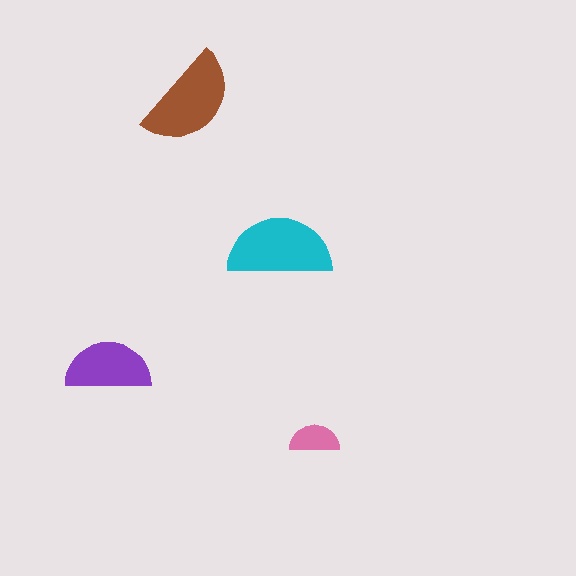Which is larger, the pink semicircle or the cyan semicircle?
The cyan one.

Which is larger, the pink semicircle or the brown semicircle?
The brown one.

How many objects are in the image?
There are 4 objects in the image.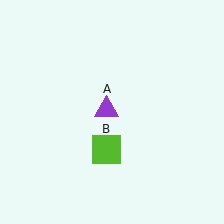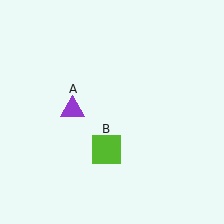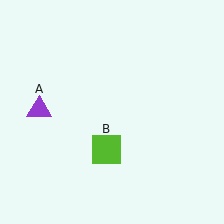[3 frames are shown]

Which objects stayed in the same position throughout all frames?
Lime square (object B) remained stationary.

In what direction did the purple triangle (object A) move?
The purple triangle (object A) moved left.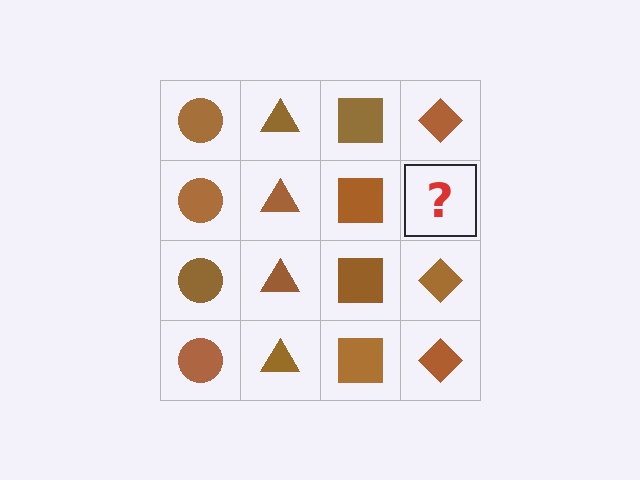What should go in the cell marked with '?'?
The missing cell should contain a brown diamond.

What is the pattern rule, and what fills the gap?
The rule is that each column has a consistent shape. The gap should be filled with a brown diamond.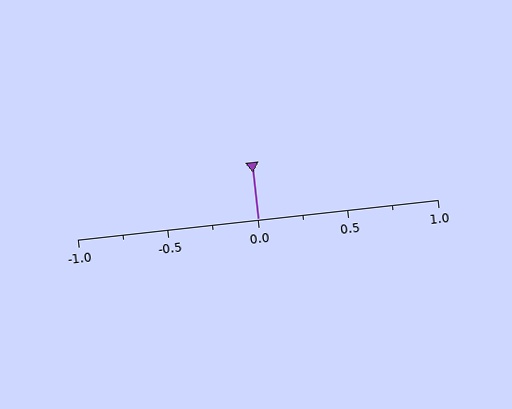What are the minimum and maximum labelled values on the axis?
The axis runs from -1.0 to 1.0.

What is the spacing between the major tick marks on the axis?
The major ticks are spaced 0.5 apart.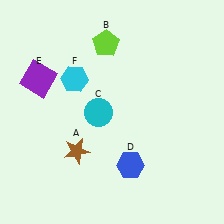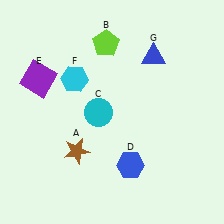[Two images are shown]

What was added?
A blue triangle (G) was added in Image 2.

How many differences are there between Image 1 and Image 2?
There is 1 difference between the two images.